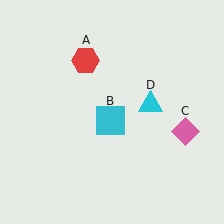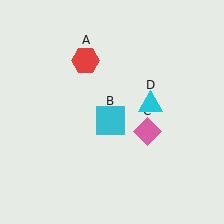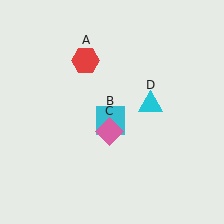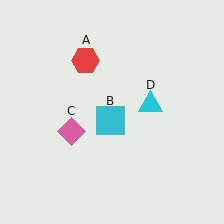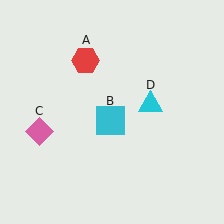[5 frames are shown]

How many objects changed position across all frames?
1 object changed position: pink diamond (object C).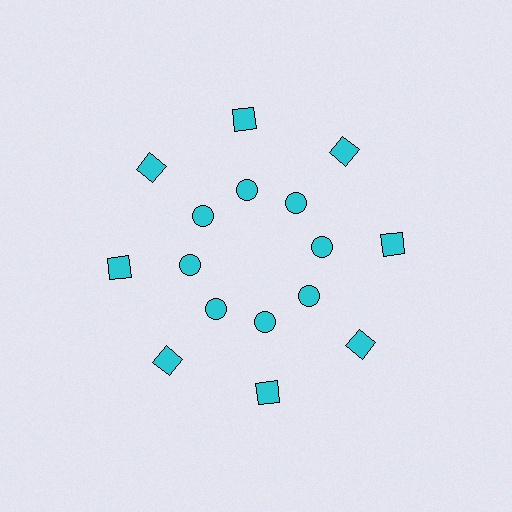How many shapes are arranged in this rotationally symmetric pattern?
There are 16 shapes, arranged in 8 groups of 2.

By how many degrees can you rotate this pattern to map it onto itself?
The pattern maps onto itself every 45 degrees of rotation.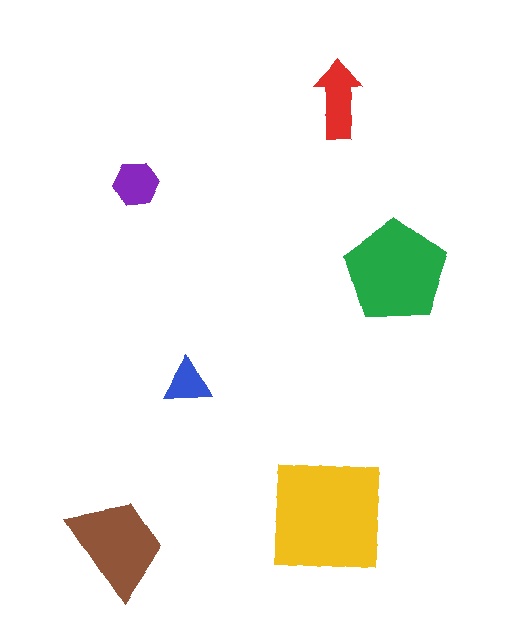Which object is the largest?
The yellow square.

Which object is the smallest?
The blue triangle.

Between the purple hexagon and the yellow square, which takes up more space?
The yellow square.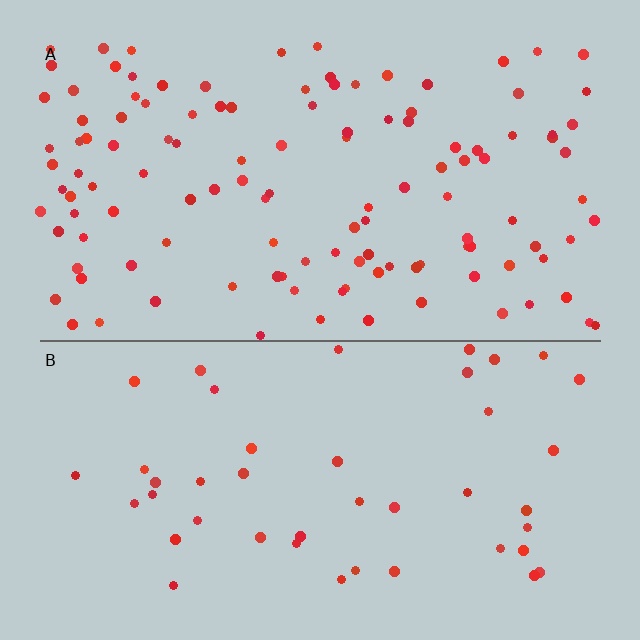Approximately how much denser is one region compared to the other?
Approximately 2.7× — region A over region B.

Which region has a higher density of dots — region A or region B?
A (the top).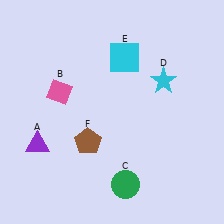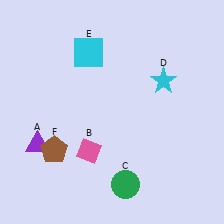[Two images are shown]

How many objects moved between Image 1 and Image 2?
3 objects moved between the two images.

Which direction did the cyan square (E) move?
The cyan square (E) moved left.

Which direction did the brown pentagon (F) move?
The brown pentagon (F) moved left.